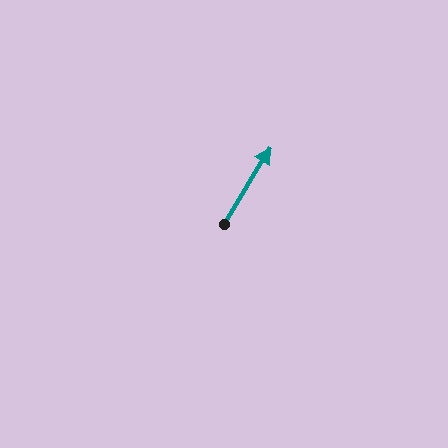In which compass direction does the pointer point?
Northeast.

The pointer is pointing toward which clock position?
Roughly 1 o'clock.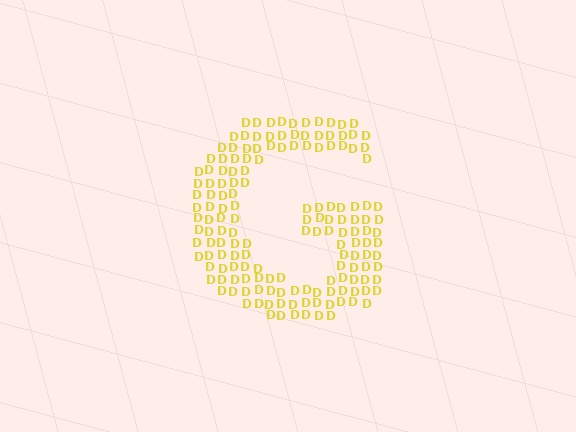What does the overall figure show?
The overall figure shows the letter G.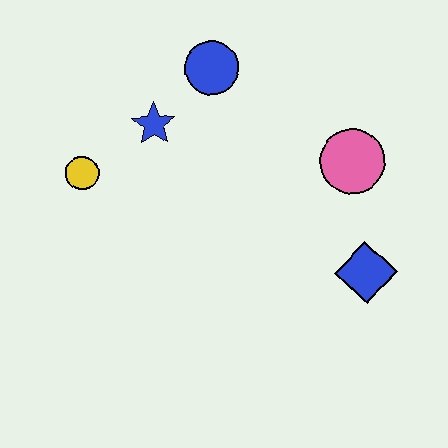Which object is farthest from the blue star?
The blue diamond is farthest from the blue star.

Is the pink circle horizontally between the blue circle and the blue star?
No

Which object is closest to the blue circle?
The blue star is closest to the blue circle.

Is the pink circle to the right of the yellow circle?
Yes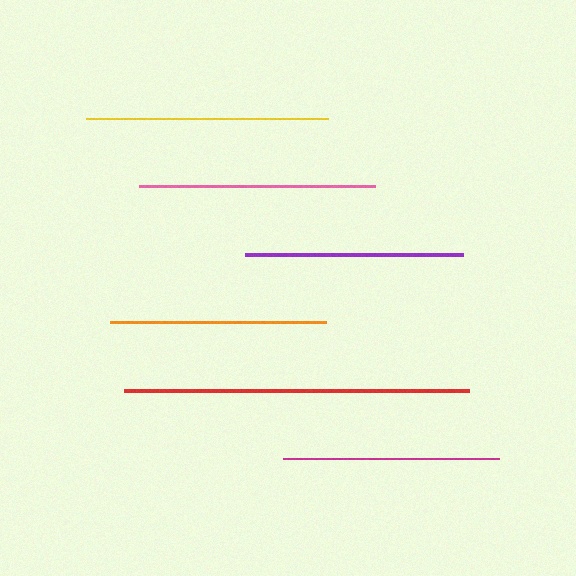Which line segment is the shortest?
The magenta line is the shortest at approximately 216 pixels.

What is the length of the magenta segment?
The magenta segment is approximately 216 pixels long.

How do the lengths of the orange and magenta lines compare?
The orange and magenta lines are approximately the same length.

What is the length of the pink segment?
The pink segment is approximately 237 pixels long.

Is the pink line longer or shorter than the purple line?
The pink line is longer than the purple line.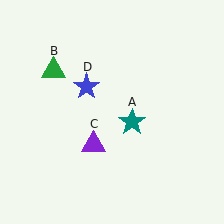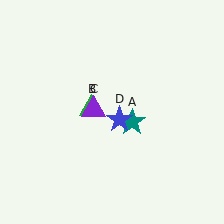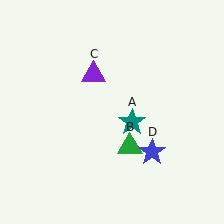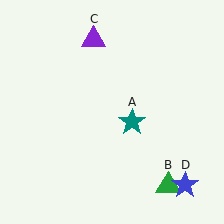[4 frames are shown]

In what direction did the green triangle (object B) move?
The green triangle (object B) moved down and to the right.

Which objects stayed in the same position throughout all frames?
Teal star (object A) remained stationary.